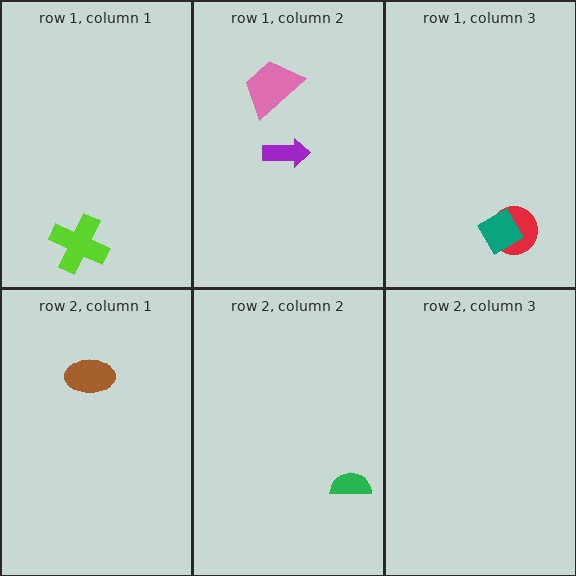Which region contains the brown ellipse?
The row 2, column 1 region.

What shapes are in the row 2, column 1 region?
The brown ellipse.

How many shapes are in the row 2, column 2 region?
1.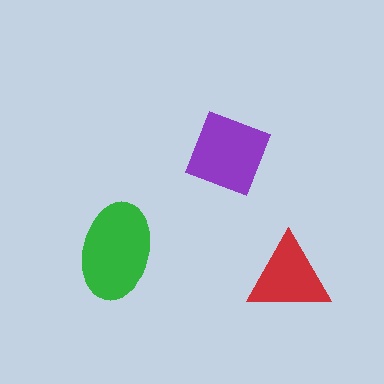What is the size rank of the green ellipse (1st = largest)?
1st.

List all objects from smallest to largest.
The red triangle, the purple diamond, the green ellipse.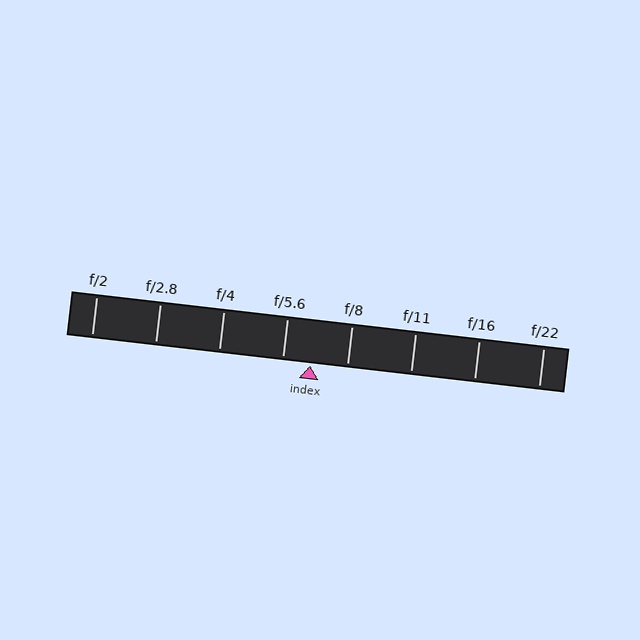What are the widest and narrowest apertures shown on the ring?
The widest aperture shown is f/2 and the narrowest is f/22.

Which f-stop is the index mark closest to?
The index mark is closest to f/5.6.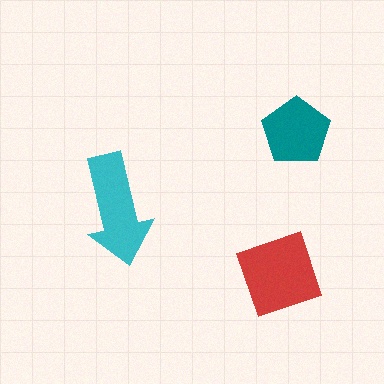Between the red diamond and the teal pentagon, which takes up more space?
The red diamond.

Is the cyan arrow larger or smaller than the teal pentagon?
Larger.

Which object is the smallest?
The teal pentagon.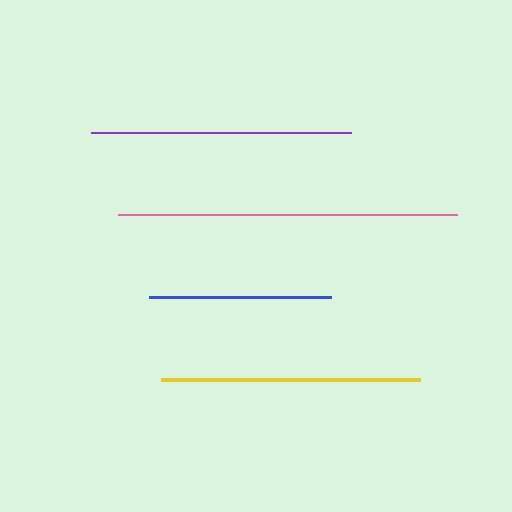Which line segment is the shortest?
The blue line is the shortest at approximately 182 pixels.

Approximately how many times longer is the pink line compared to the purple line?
The pink line is approximately 1.3 times the length of the purple line.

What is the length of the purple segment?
The purple segment is approximately 260 pixels long.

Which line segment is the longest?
The pink line is the longest at approximately 339 pixels.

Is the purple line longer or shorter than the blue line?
The purple line is longer than the blue line.